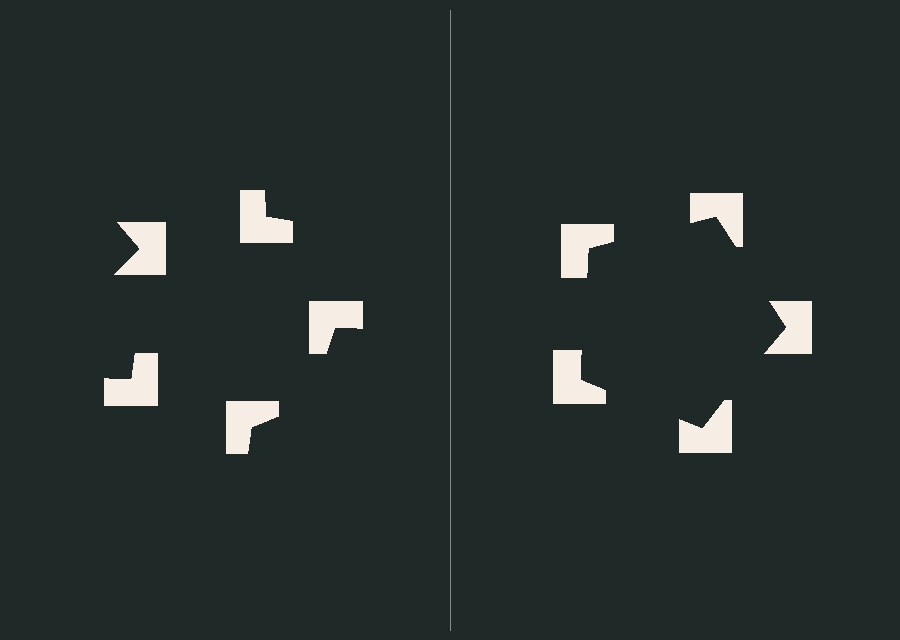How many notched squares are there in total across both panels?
10 — 5 on each side.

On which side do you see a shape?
An illusory pentagon appears on the right side. On the left side the wedge cuts are rotated, so no coherent shape forms.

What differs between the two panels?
The notched squares are positioned identically on both sides; only the wedge orientations differ. On the right they align to a pentagon; on the left they are misaligned.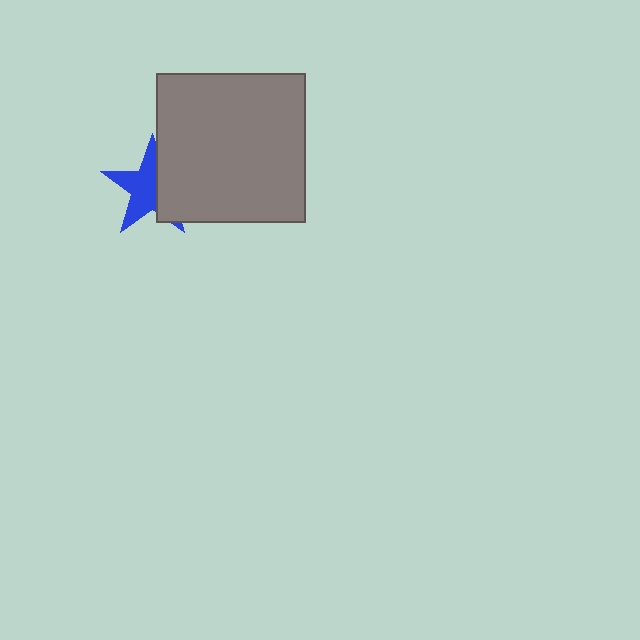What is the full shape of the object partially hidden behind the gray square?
The partially hidden object is a blue star.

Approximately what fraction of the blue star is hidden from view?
Roughly 42% of the blue star is hidden behind the gray square.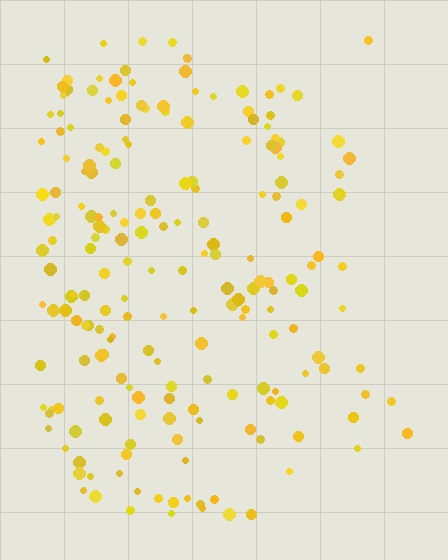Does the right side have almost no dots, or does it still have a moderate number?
Still a moderate number, just noticeably fewer than the left.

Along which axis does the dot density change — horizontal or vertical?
Horizontal.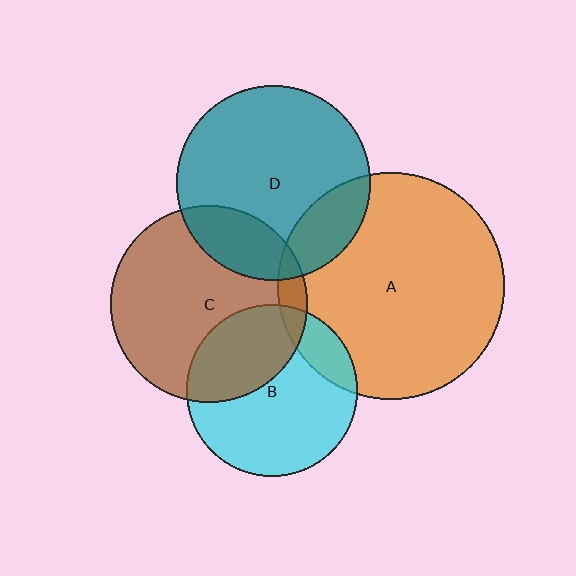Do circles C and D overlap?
Yes.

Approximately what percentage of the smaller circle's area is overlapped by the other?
Approximately 20%.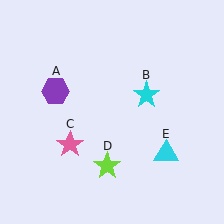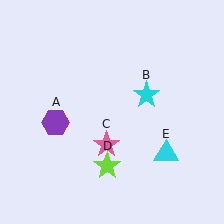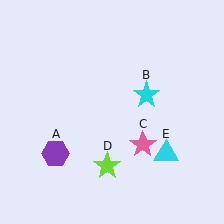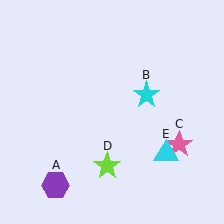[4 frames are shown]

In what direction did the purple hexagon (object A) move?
The purple hexagon (object A) moved down.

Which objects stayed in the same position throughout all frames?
Cyan star (object B) and lime star (object D) and cyan triangle (object E) remained stationary.